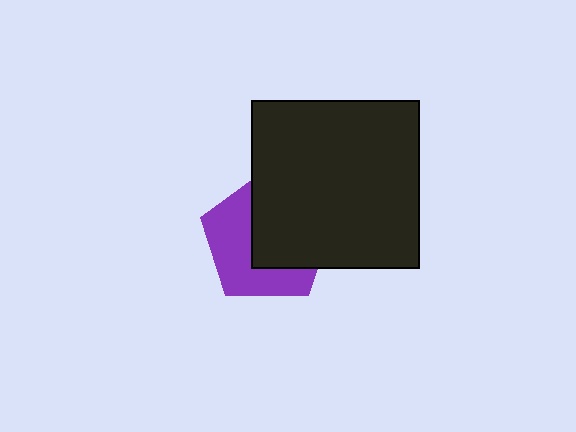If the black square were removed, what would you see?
You would see the complete purple pentagon.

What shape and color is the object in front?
The object in front is a black square.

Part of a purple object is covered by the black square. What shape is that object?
It is a pentagon.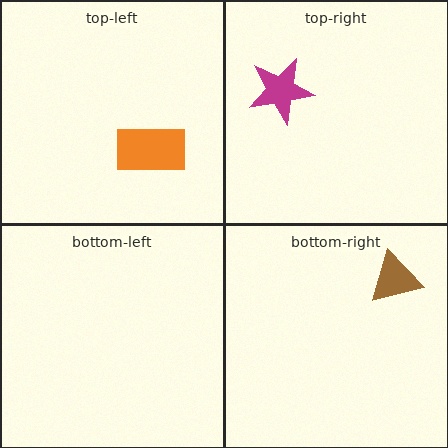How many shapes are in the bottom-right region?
1.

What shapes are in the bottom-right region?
The brown triangle.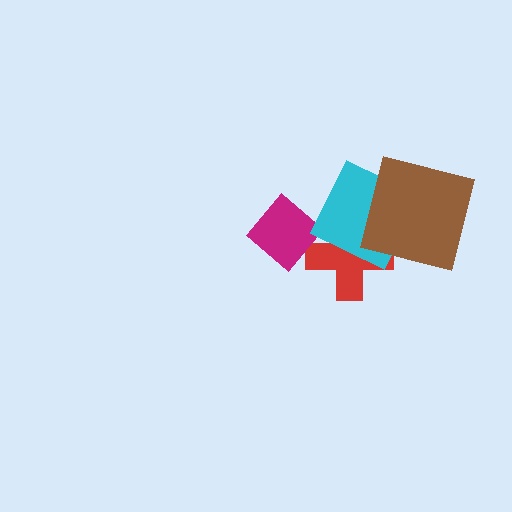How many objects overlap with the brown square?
2 objects overlap with the brown square.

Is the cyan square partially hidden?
Yes, it is partially covered by another shape.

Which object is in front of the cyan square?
The brown square is in front of the cyan square.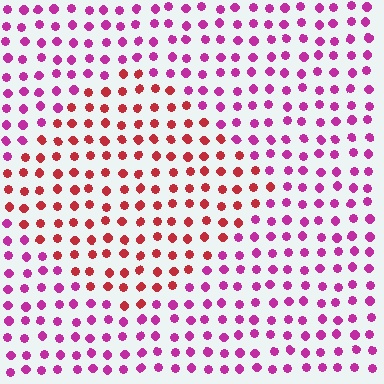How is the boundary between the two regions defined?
The boundary is defined purely by a slight shift in hue (about 42 degrees). Spacing, size, and orientation are identical on both sides.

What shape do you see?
I see a diamond.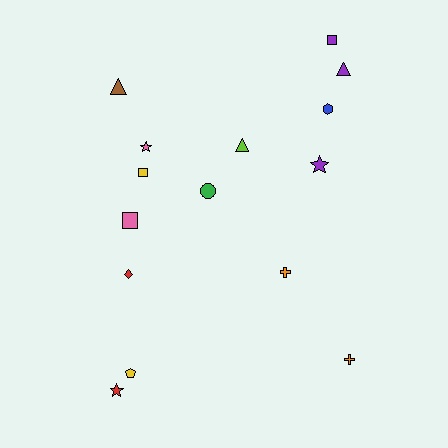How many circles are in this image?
There is 1 circle.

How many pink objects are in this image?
There are 2 pink objects.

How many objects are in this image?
There are 15 objects.